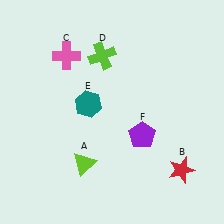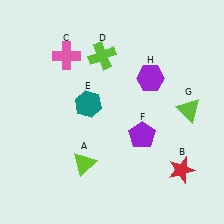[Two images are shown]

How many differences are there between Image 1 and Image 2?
There are 2 differences between the two images.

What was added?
A lime triangle (G), a purple hexagon (H) were added in Image 2.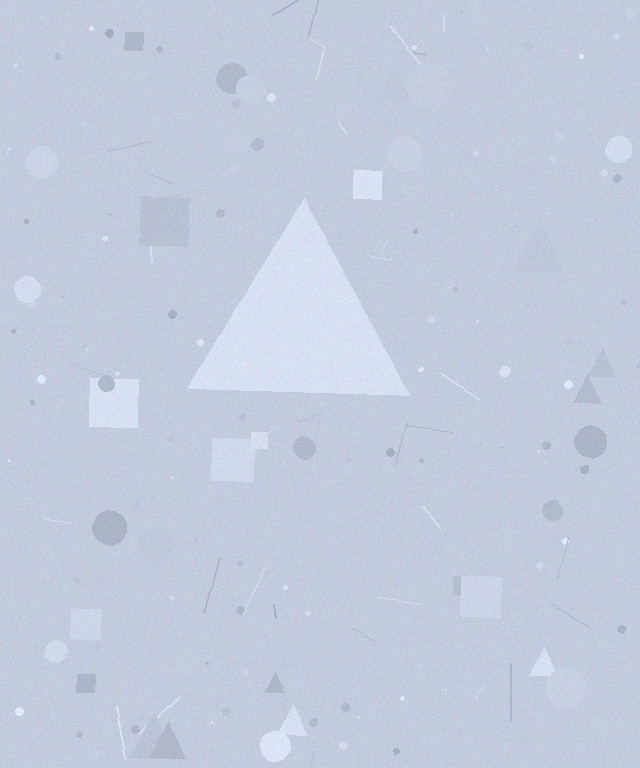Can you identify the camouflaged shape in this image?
The camouflaged shape is a triangle.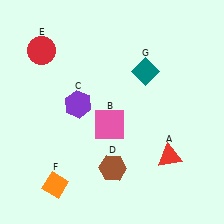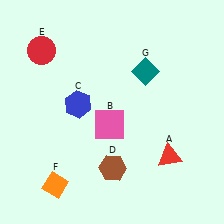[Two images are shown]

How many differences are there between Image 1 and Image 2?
There is 1 difference between the two images.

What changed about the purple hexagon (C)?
In Image 1, C is purple. In Image 2, it changed to blue.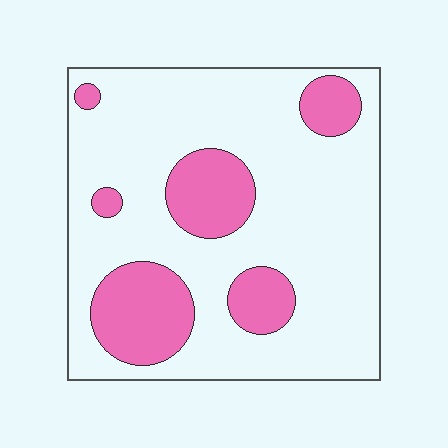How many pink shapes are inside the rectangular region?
6.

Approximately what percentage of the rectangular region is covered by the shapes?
Approximately 25%.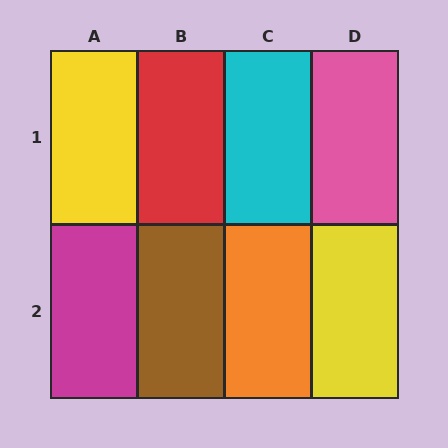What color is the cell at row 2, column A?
Magenta.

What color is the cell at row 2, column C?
Orange.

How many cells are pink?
1 cell is pink.